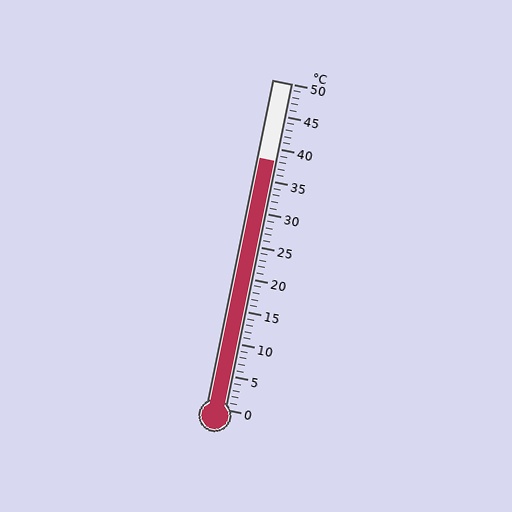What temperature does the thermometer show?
The thermometer shows approximately 38°C.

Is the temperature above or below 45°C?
The temperature is below 45°C.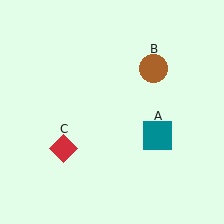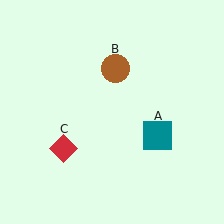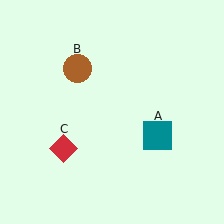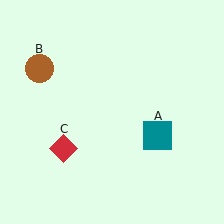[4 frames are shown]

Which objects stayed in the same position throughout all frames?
Teal square (object A) and red diamond (object C) remained stationary.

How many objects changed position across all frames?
1 object changed position: brown circle (object B).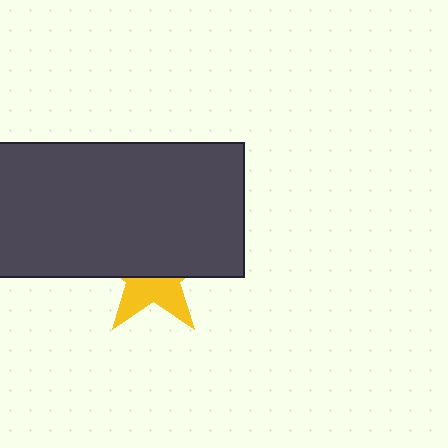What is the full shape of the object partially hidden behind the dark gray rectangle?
The partially hidden object is a yellow star.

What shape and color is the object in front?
The object in front is a dark gray rectangle.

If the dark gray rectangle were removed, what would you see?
You would see the complete yellow star.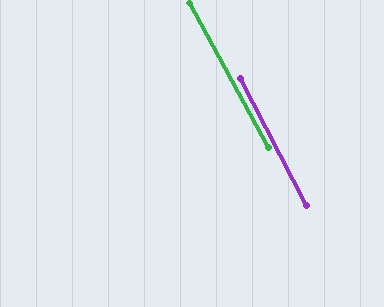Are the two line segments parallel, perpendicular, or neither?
Parallel — their directions differ by only 1.4°.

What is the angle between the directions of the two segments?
Approximately 1 degree.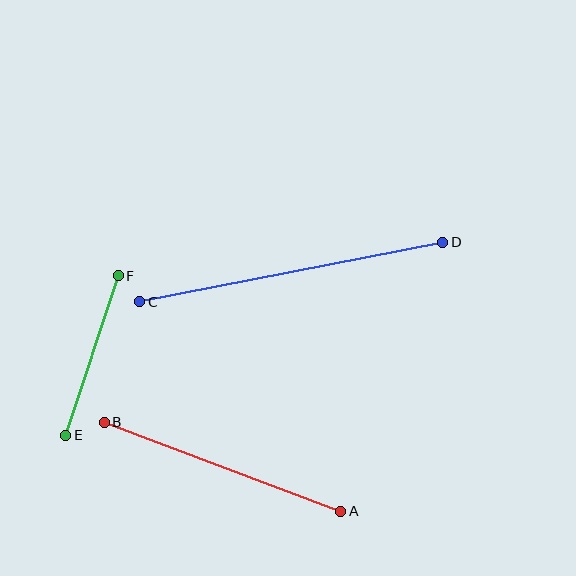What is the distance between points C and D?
The distance is approximately 309 pixels.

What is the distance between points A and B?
The distance is approximately 253 pixels.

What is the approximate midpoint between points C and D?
The midpoint is at approximately (291, 272) pixels.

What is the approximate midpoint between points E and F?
The midpoint is at approximately (92, 356) pixels.